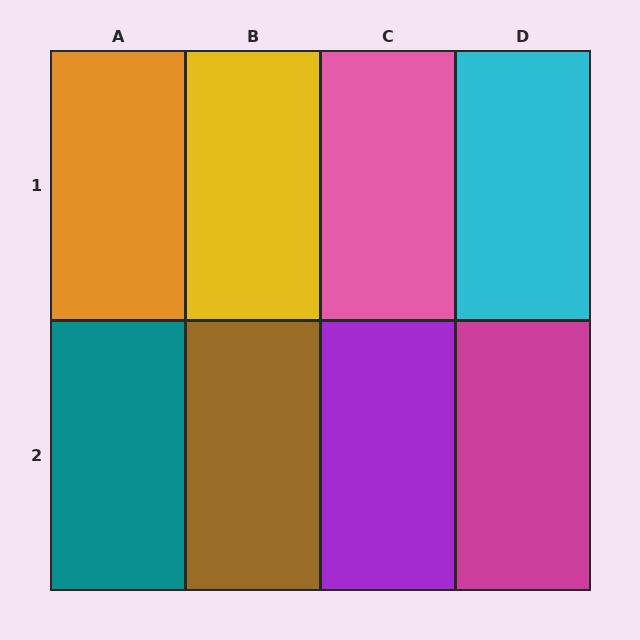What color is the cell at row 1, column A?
Orange.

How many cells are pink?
1 cell is pink.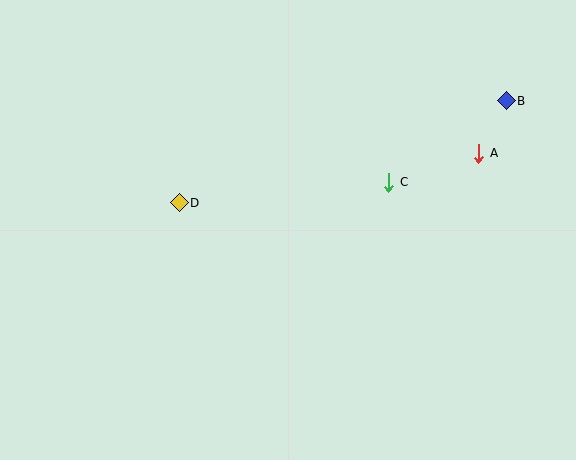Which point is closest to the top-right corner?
Point B is closest to the top-right corner.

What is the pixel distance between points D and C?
The distance between D and C is 211 pixels.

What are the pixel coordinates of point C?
Point C is at (389, 182).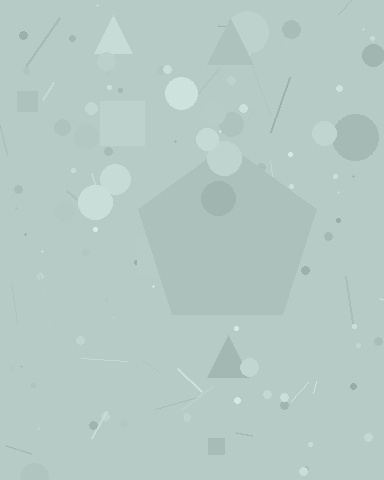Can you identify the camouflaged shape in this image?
The camouflaged shape is a pentagon.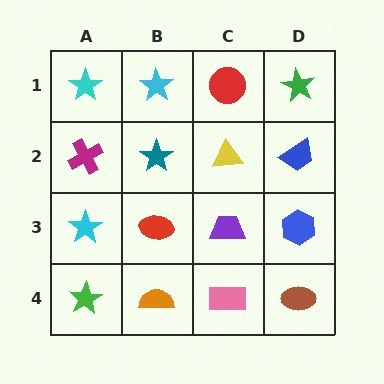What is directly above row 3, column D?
A blue trapezoid.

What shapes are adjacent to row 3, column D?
A blue trapezoid (row 2, column D), a brown ellipse (row 4, column D), a purple trapezoid (row 3, column C).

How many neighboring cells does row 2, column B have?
4.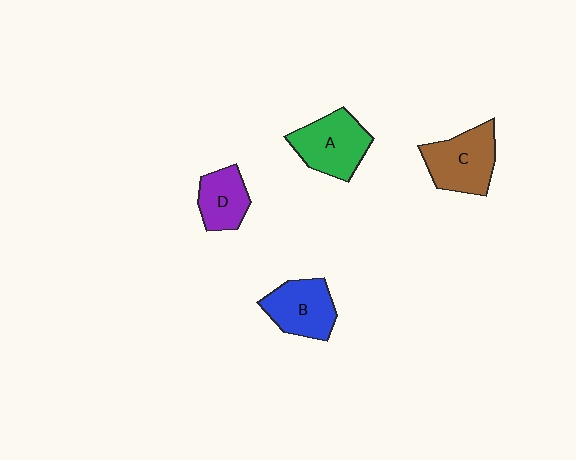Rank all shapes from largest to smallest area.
From largest to smallest: C (brown), A (green), B (blue), D (purple).